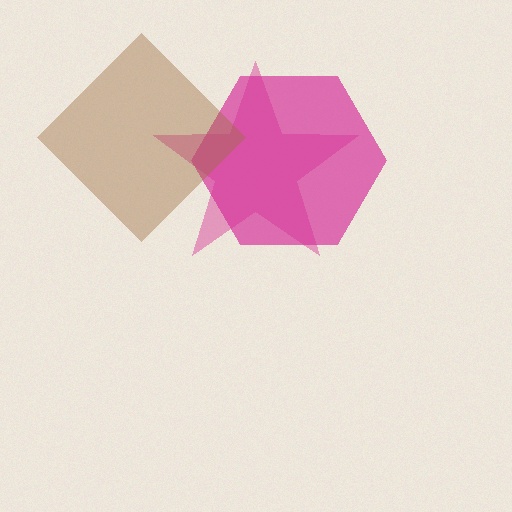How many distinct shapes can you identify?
There are 3 distinct shapes: a pink star, a magenta hexagon, a brown diamond.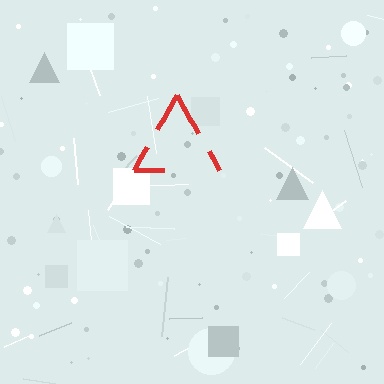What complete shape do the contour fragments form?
The contour fragments form a triangle.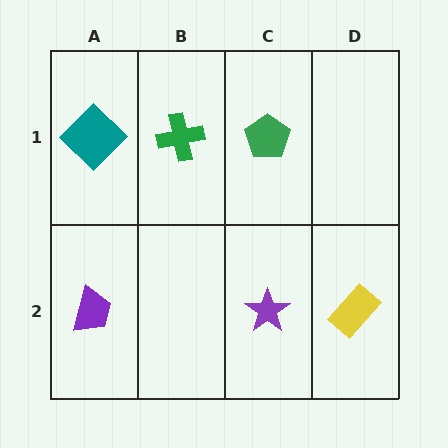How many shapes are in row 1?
3 shapes.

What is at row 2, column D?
A yellow rectangle.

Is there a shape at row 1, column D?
No, that cell is empty.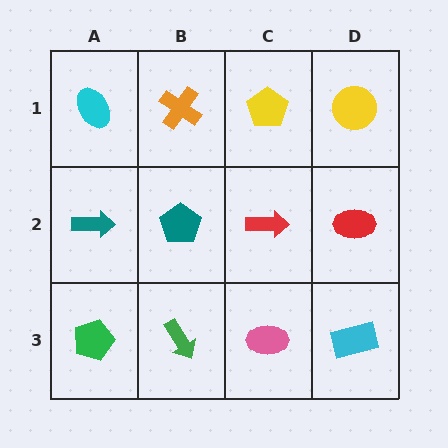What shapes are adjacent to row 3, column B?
A teal pentagon (row 2, column B), a green pentagon (row 3, column A), a pink ellipse (row 3, column C).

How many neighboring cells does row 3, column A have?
2.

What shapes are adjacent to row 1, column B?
A teal pentagon (row 2, column B), a cyan ellipse (row 1, column A), a yellow pentagon (row 1, column C).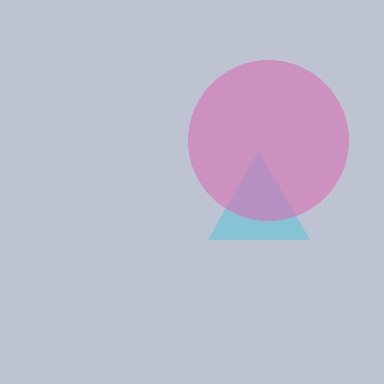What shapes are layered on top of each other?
The layered shapes are: a cyan triangle, a pink circle.